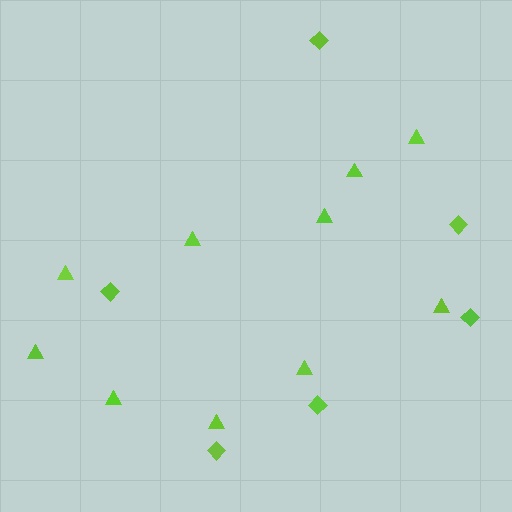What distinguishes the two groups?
There are 2 groups: one group of triangles (10) and one group of diamonds (6).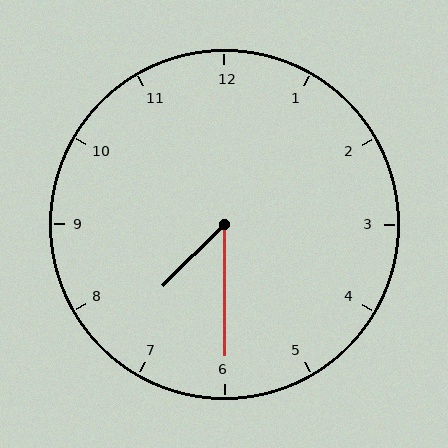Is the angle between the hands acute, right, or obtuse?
It is acute.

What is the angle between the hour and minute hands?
Approximately 45 degrees.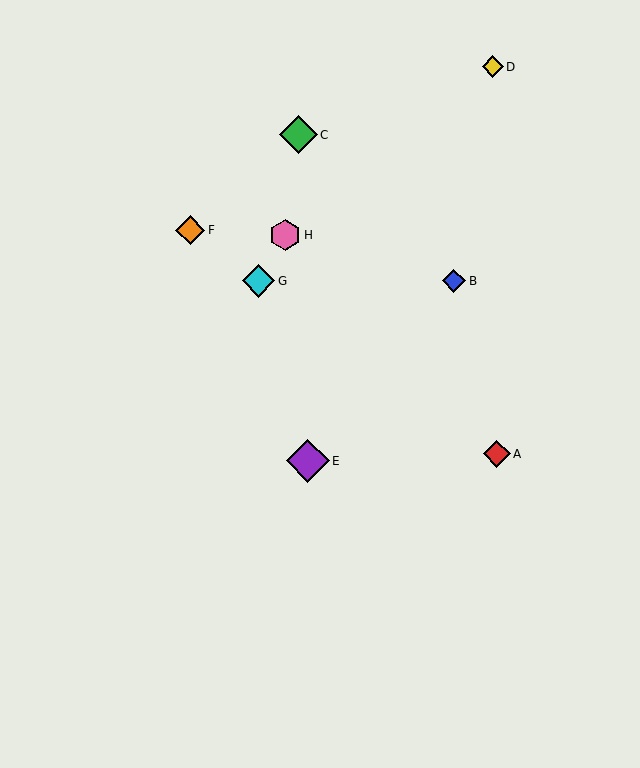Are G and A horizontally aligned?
No, G is at y≈281 and A is at y≈454.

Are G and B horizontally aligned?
Yes, both are at y≈281.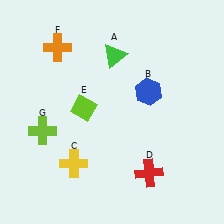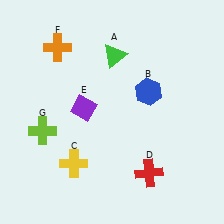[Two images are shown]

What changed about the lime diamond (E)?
In Image 1, E is lime. In Image 2, it changed to purple.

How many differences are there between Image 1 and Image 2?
There is 1 difference between the two images.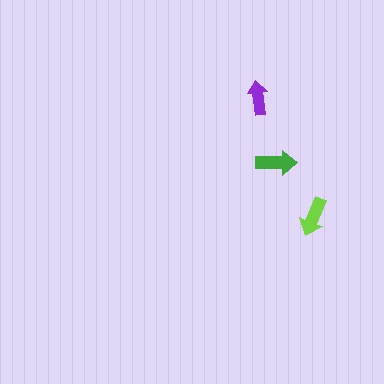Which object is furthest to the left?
The purple arrow is leftmost.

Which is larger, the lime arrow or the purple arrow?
The lime one.